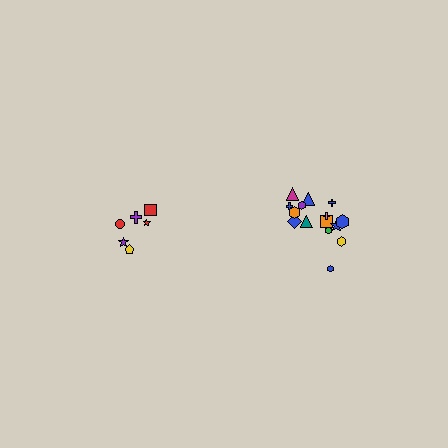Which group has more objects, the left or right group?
The right group.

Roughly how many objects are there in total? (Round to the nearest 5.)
Roughly 20 objects in total.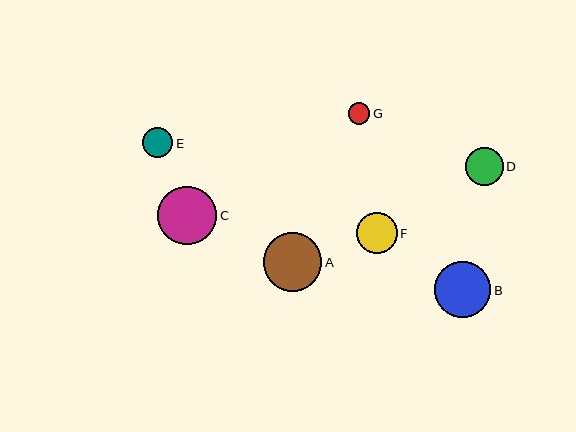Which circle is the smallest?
Circle G is the smallest with a size of approximately 21 pixels.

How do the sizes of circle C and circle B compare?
Circle C and circle B are approximately the same size.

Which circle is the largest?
Circle C is the largest with a size of approximately 59 pixels.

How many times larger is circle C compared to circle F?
Circle C is approximately 1.4 times the size of circle F.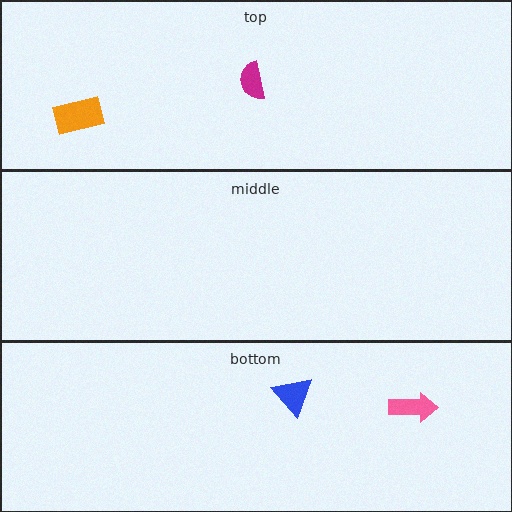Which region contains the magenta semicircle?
The top region.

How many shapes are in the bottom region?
2.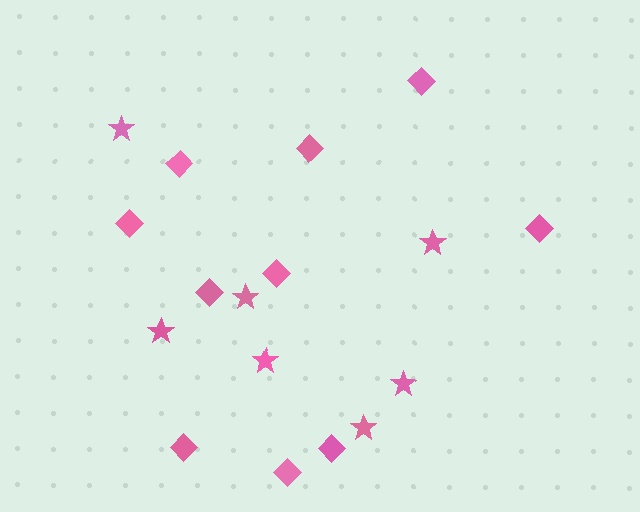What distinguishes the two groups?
There are 2 groups: one group of stars (7) and one group of diamonds (10).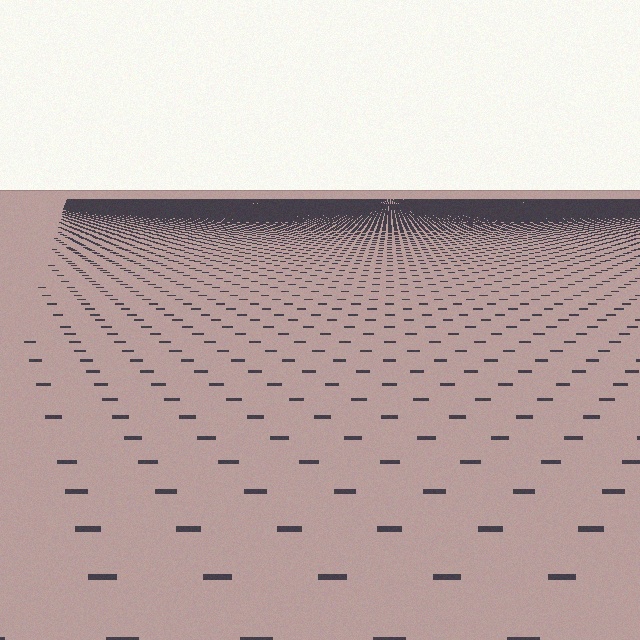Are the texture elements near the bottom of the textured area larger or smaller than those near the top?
Larger. Near the bottom, elements are closer to the viewer and appear at a bigger on-screen size.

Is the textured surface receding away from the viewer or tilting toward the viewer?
The surface is receding away from the viewer. Texture elements get smaller and denser toward the top.